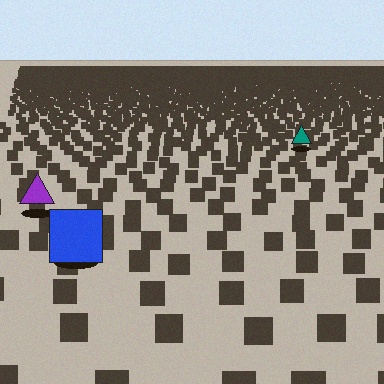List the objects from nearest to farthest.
From nearest to farthest: the blue square, the purple triangle, the teal triangle.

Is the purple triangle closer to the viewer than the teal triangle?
Yes. The purple triangle is closer — you can tell from the texture gradient: the ground texture is coarser near it.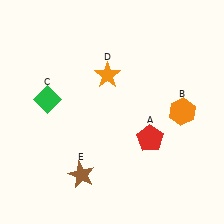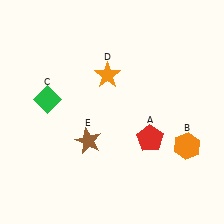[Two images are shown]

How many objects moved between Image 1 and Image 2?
2 objects moved between the two images.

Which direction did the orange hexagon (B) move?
The orange hexagon (B) moved down.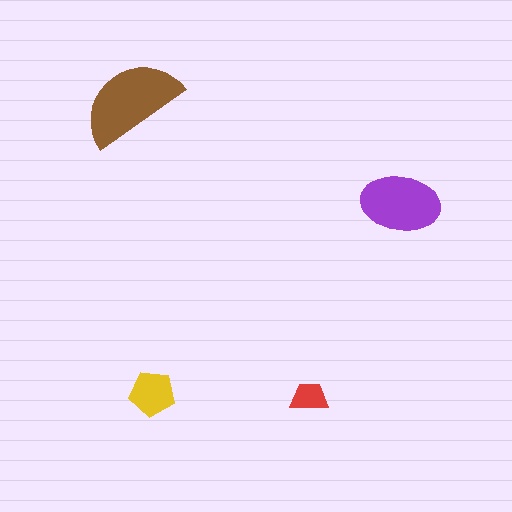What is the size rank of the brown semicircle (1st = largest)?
1st.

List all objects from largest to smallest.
The brown semicircle, the purple ellipse, the yellow pentagon, the red trapezoid.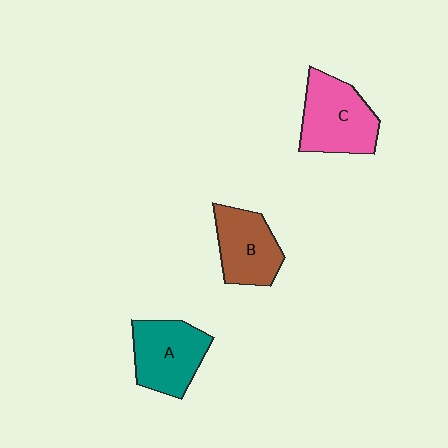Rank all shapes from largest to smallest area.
From largest to smallest: C (pink), A (teal), B (brown).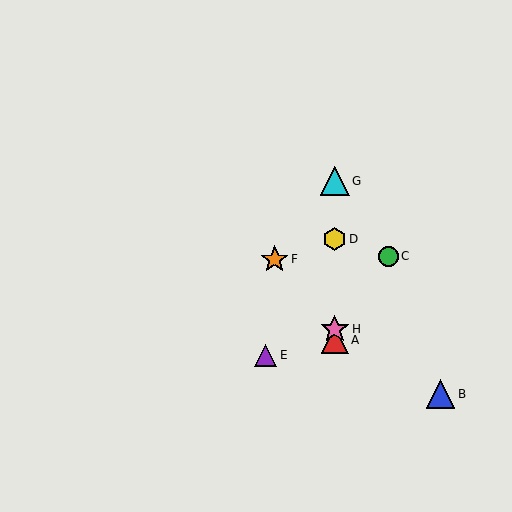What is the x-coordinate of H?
Object H is at x≈335.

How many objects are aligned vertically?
4 objects (A, D, G, H) are aligned vertically.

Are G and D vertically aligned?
Yes, both are at x≈335.